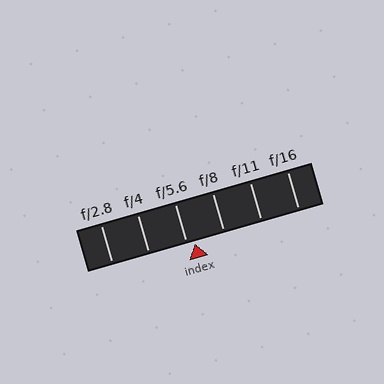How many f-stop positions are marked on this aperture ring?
There are 6 f-stop positions marked.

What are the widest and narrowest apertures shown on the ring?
The widest aperture shown is f/2.8 and the narrowest is f/16.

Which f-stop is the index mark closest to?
The index mark is closest to f/5.6.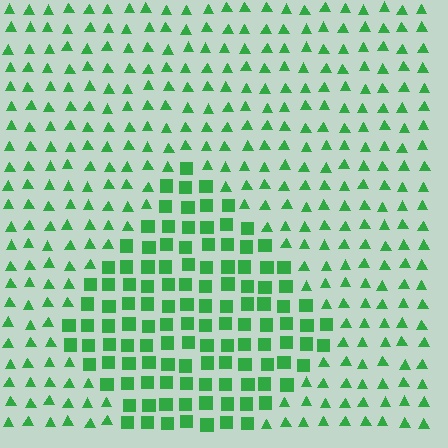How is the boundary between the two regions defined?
The boundary is defined by a change in element shape: squares inside vs. triangles outside. All elements share the same color and spacing.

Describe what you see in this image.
The image is filled with small green elements arranged in a uniform grid. A diamond-shaped region contains squares, while the surrounding area contains triangles. The boundary is defined purely by the change in element shape.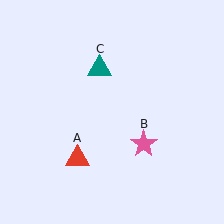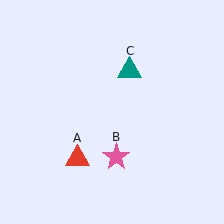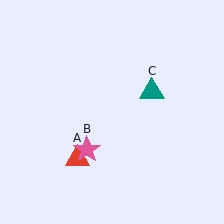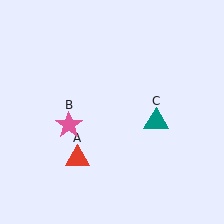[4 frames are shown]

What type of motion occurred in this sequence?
The pink star (object B), teal triangle (object C) rotated clockwise around the center of the scene.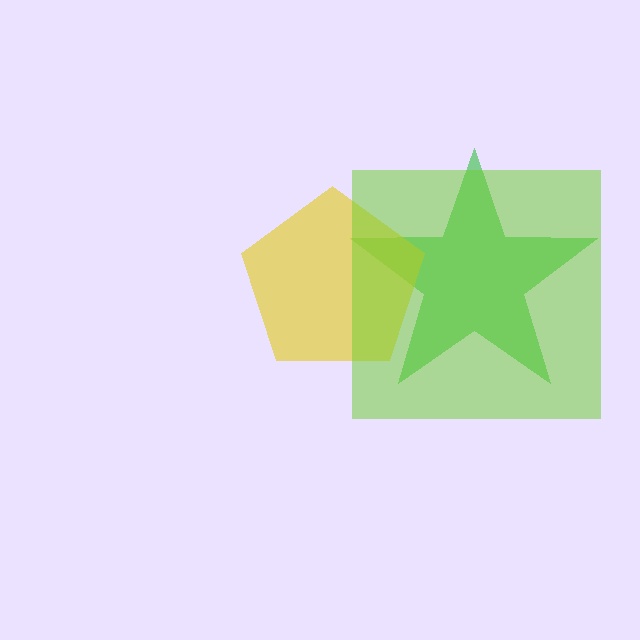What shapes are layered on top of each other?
The layered shapes are: a green star, a yellow pentagon, a lime square.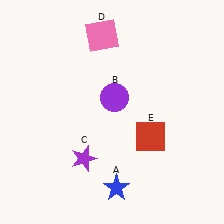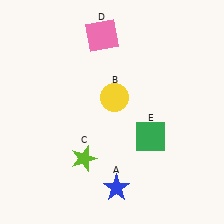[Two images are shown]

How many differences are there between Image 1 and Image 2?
There are 3 differences between the two images.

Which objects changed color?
B changed from purple to yellow. C changed from purple to lime. E changed from red to green.